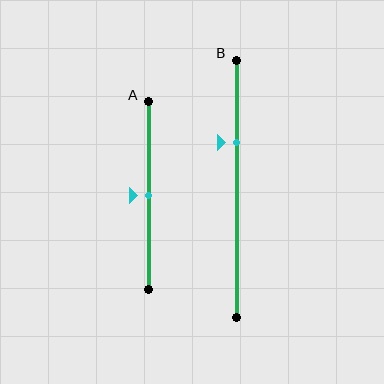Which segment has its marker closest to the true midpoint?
Segment A has its marker closest to the true midpoint.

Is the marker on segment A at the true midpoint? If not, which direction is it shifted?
Yes, the marker on segment A is at the true midpoint.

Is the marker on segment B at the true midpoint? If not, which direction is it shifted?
No, the marker on segment B is shifted upward by about 18% of the segment length.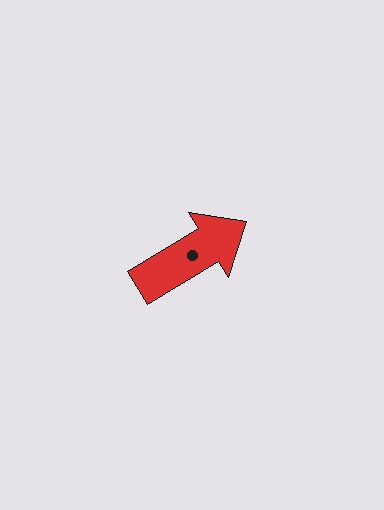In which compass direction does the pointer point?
Northeast.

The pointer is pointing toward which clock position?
Roughly 2 o'clock.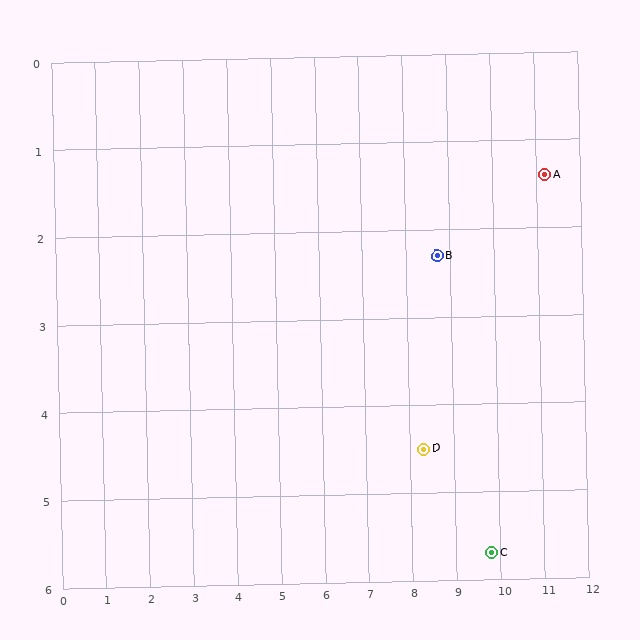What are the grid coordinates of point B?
Point B is at approximately (8.7, 2.3).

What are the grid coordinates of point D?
Point D is at approximately (8.3, 4.5).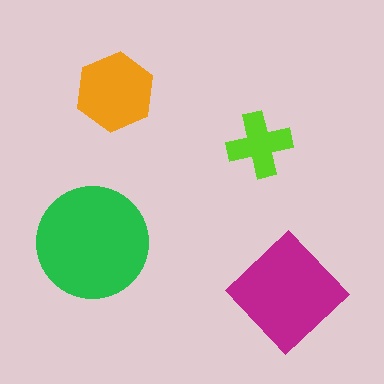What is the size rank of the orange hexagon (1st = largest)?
3rd.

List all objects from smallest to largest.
The lime cross, the orange hexagon, the magenta diamond, the green circle.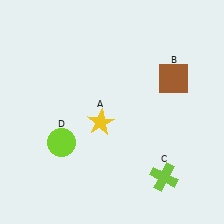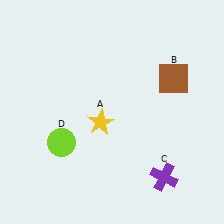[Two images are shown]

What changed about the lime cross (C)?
In Image 1, C is lime. In Image 2, it changed to purple.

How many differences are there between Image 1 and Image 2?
There is 1 difference between the two images.